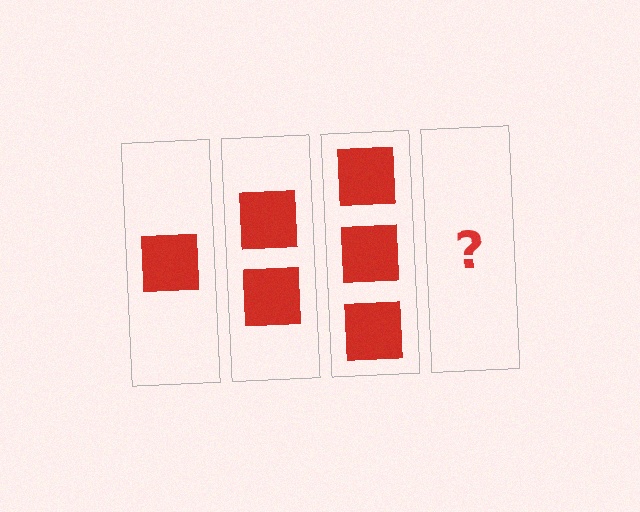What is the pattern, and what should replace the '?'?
The pattern is that each step adds one more square. The '?' should be 4 squares.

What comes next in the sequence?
The next element should be 4 squares.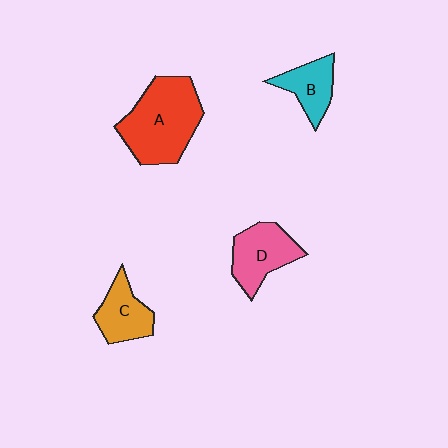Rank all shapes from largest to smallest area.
From largest to smallest: A (red), D (pink), C (orange), B (cyan).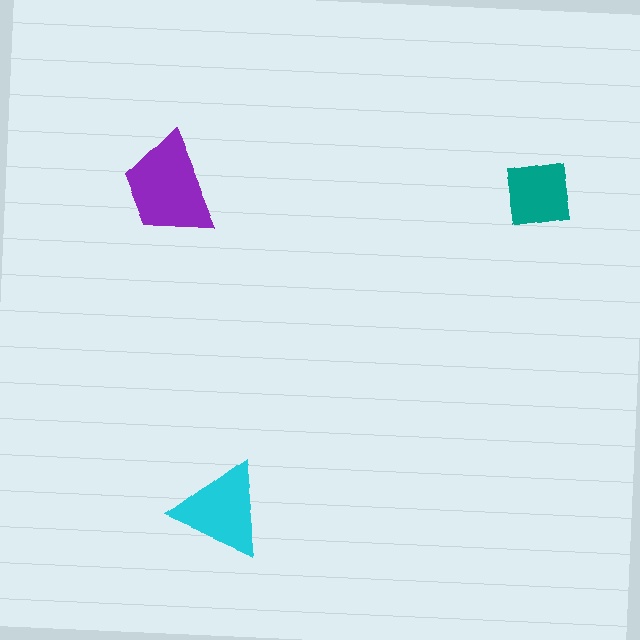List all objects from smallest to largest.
The teal square, the cyan triangle, the purple trapezoid.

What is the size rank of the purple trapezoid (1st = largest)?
1st.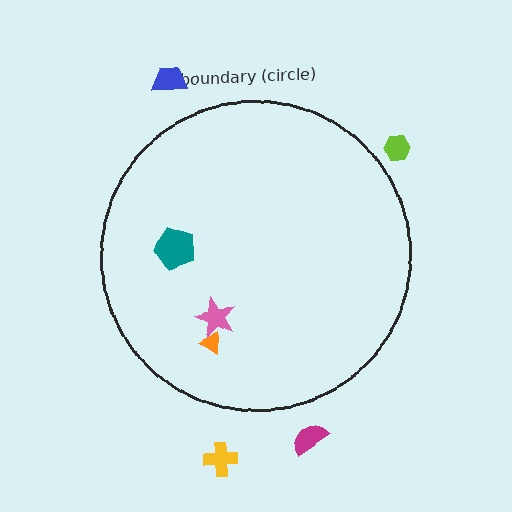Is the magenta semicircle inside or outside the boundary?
Outside.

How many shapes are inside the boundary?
3 inside, 4 outside.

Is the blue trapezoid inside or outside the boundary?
Outside.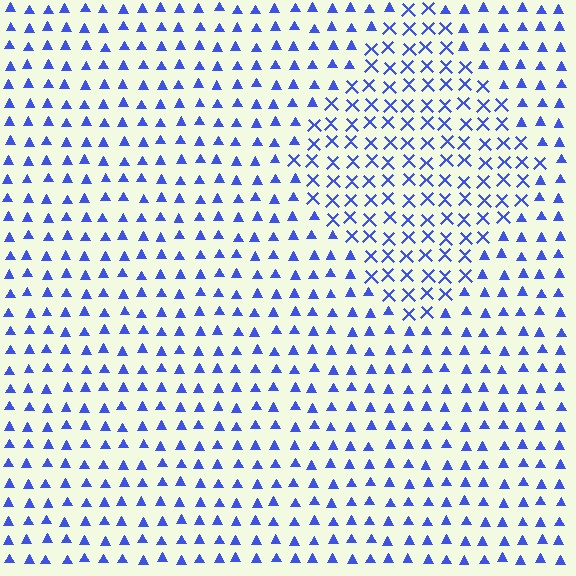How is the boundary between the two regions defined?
The boundary is defined by a change in element shape: X marks inside vs. triangles outside. All elements share the same color and spacing.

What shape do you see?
I see a diamond.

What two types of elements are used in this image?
The image uses X marks inside the diamond region and triangles outside it.